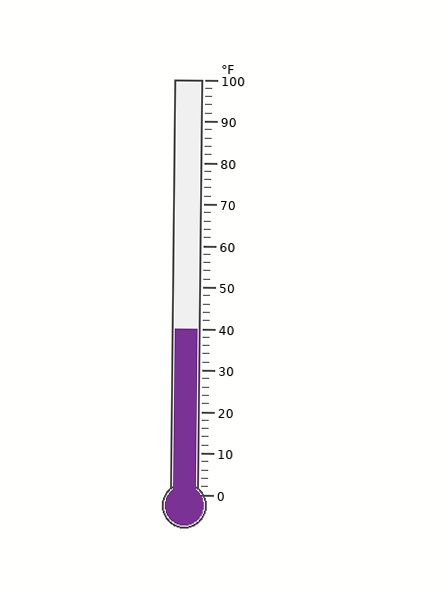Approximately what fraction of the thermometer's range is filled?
The thermometer is filled to approximately 40% of its range.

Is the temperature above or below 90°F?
The temperature is below 90°F.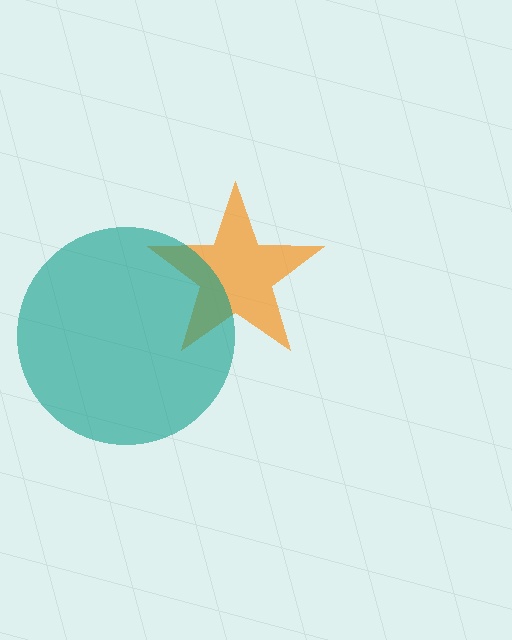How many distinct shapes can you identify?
There are 2 distinct shapes: an orange star, a teal circle.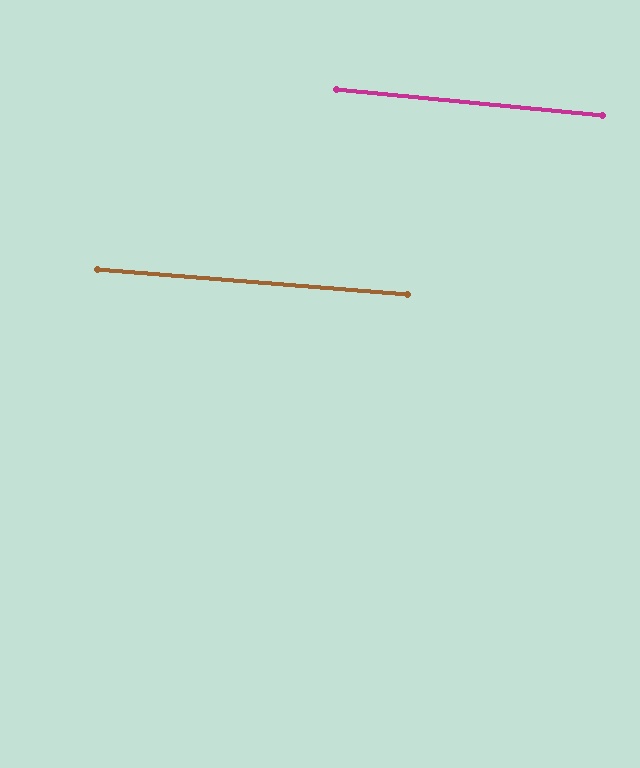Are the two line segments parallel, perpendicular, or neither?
Parallel — their directions differ by only 0.8°.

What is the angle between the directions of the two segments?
Approximately 1 degree.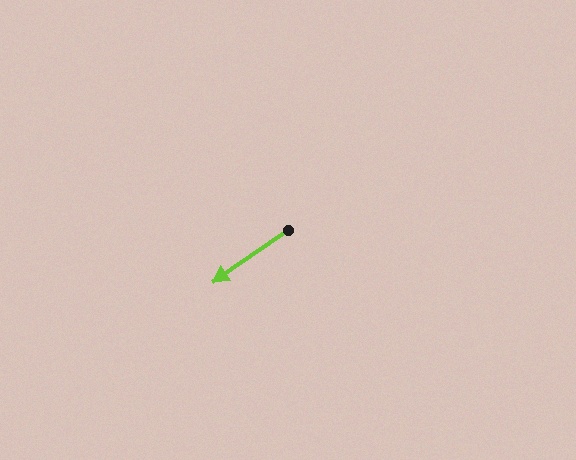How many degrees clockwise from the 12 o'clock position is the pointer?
Approximately 235 degrees.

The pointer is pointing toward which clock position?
Roughly 8 o'clock.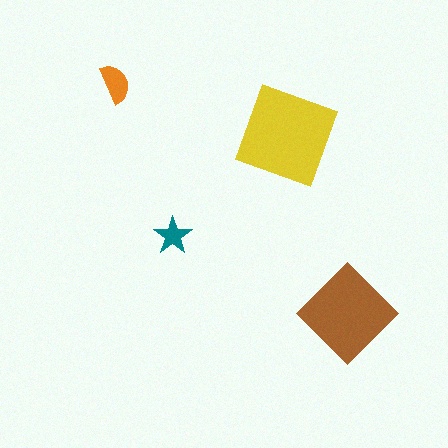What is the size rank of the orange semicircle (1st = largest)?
3rd.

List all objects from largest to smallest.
The yellow square, the brown diamond, the orange semicircle, the teal star.